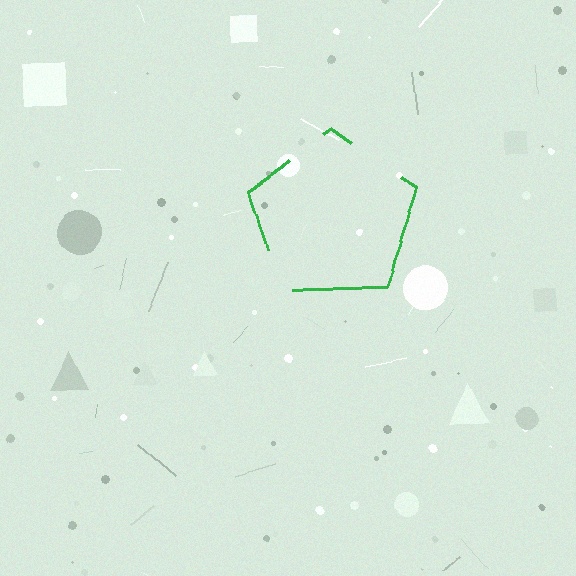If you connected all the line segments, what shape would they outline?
They would outline a pentagon.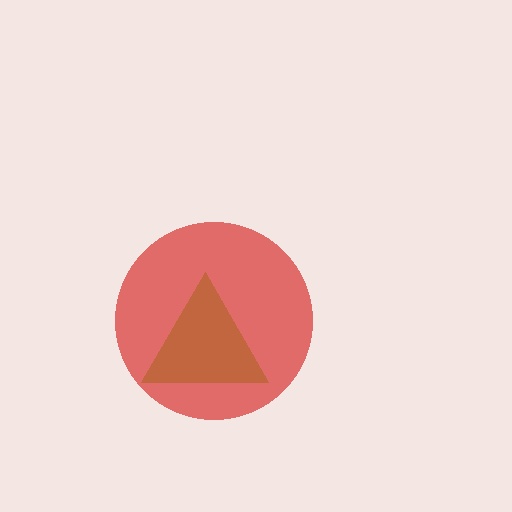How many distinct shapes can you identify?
There are 2 distinct shapes: a lime triangle, a red circle.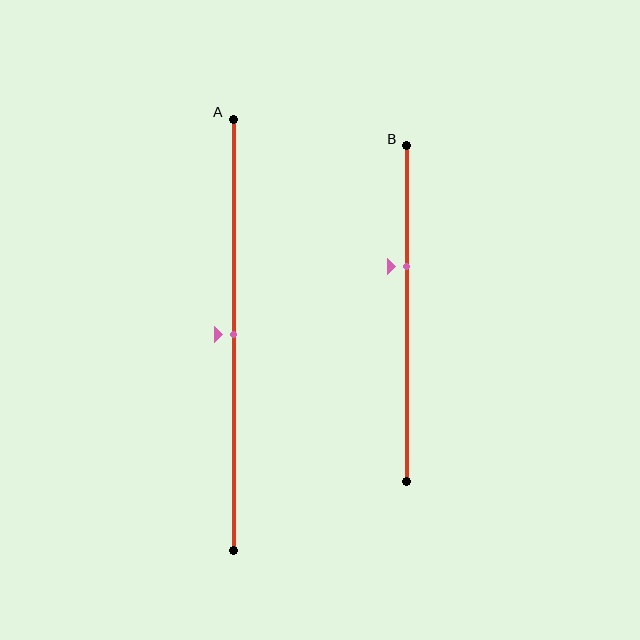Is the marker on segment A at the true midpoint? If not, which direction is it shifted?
Yes, the marker on segment A is at the true midpoint.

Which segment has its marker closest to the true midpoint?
Segment A has its marker closest to the true midpoint.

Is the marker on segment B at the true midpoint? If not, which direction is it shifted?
No, the marker on segment B is shifted upward by about 14% of the segment length.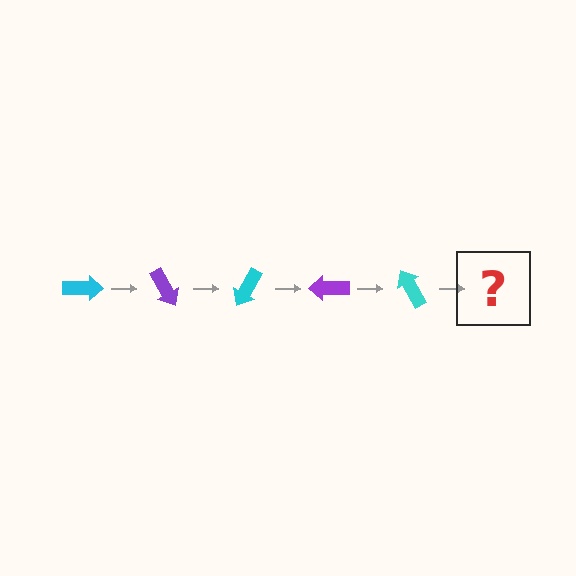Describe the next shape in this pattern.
It should be a purple arrow, rotated 300 degrees from the start.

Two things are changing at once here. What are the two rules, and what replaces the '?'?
The two rules are that it rotates 60 degrees each step and the color cycles through cyan and purple. The '?' should be a purple arrow, rotated 300 degrees from the start.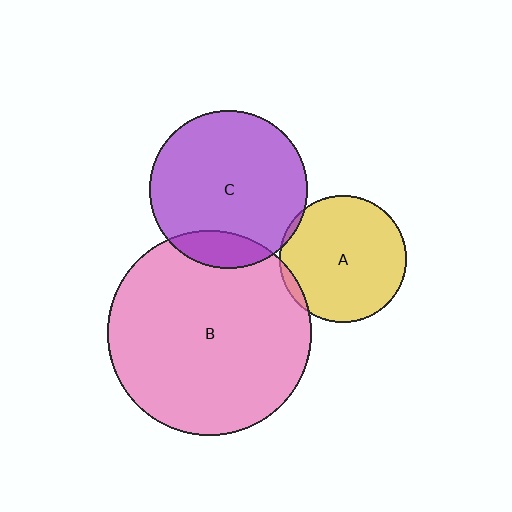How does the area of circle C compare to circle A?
Approximately 1.5 times.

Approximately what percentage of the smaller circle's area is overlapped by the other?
Approximately 5%.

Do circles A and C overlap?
Yes.